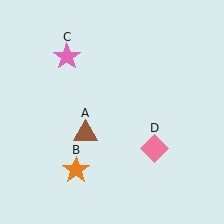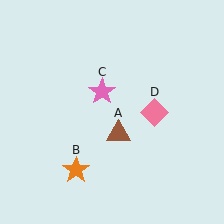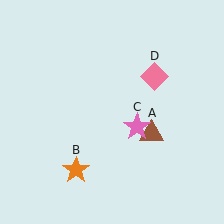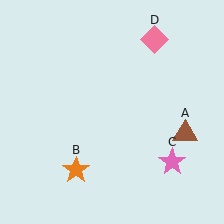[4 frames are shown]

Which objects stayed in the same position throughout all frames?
Orange star (object B) remained stationary.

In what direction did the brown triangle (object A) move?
The brown triangle (object A) moved right.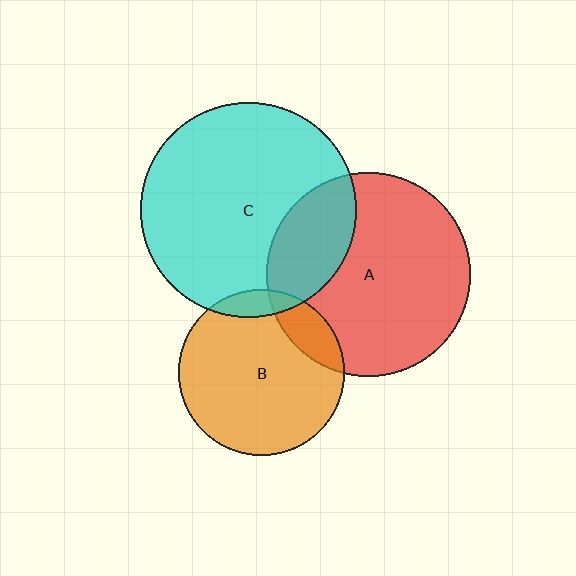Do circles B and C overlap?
Yes.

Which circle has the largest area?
Circle C (cyan).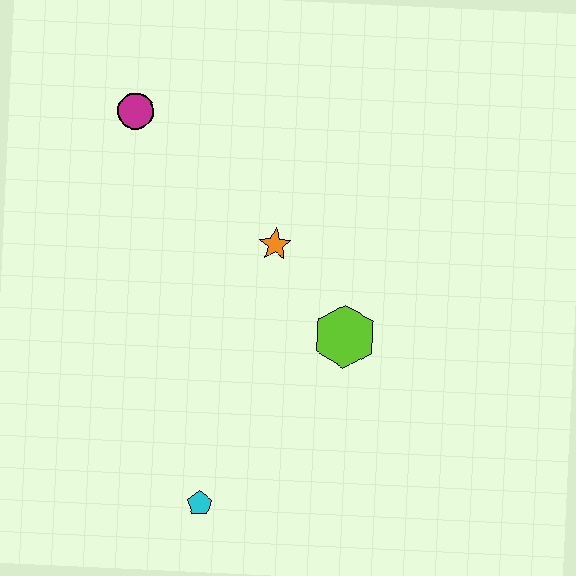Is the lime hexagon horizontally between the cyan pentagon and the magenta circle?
No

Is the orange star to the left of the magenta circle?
No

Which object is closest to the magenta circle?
The orange star is closest to the magenta circle.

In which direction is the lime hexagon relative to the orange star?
The lime hexagon is below the orange star.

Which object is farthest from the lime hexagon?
The magenta circle is farthest from the lime hexagon.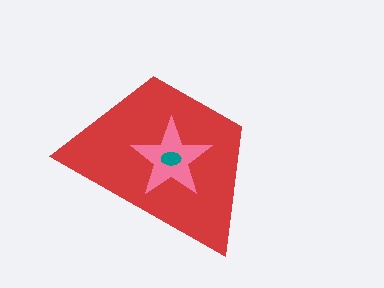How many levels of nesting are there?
3.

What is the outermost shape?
The red trapezoid.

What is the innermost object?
The teal ellipse.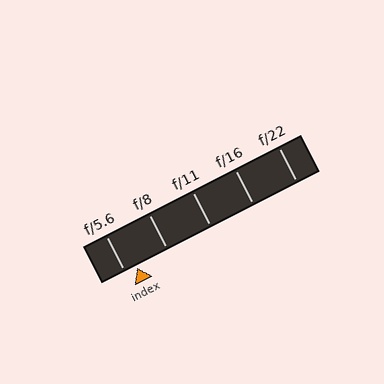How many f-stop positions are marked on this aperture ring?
There are 5 f-stop positions marked.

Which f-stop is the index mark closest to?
The index mark is closest to f/5.6.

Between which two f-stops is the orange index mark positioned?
The index mark is between f/5.6 and f/8.